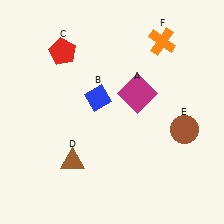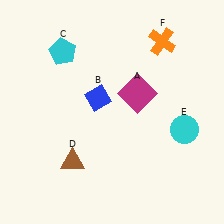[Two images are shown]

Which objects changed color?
C changed from red to cyan. E changed from brown to cyan.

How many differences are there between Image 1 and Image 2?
There are 2 differences between the two images.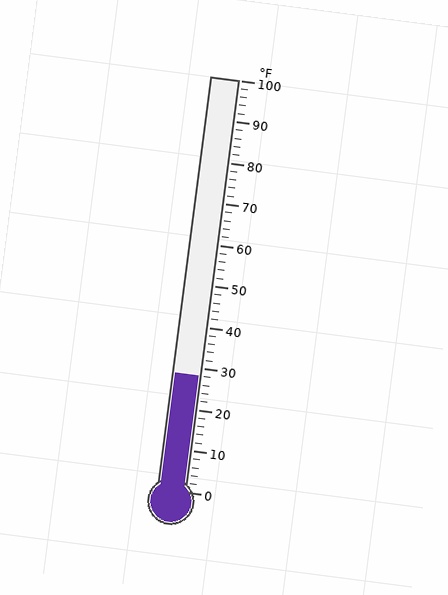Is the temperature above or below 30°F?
The temperature is below 30°F.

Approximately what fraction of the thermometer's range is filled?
The thermometer is filled to approximately 30% of its range.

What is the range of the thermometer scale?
The thermometer scale ranges from 0°F to 100°F.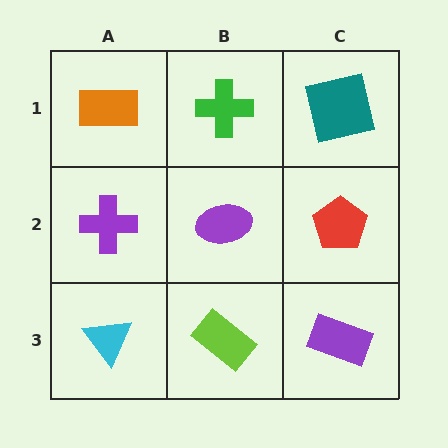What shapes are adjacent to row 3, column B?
A purple ellipse (row 2, column B), a cyan triangle (row 3, column A), a purple rectangle (row 3, column C).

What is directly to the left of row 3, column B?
A cyan triangle.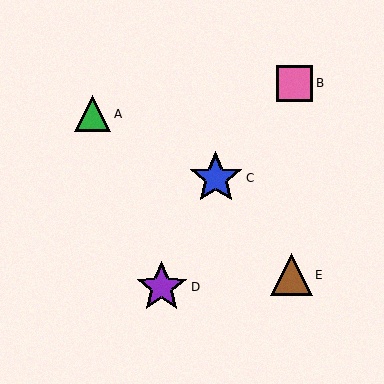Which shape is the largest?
The blue star (labeled C) is the largest.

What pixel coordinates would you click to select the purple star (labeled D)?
Click at (162, 287) to select the purple star D.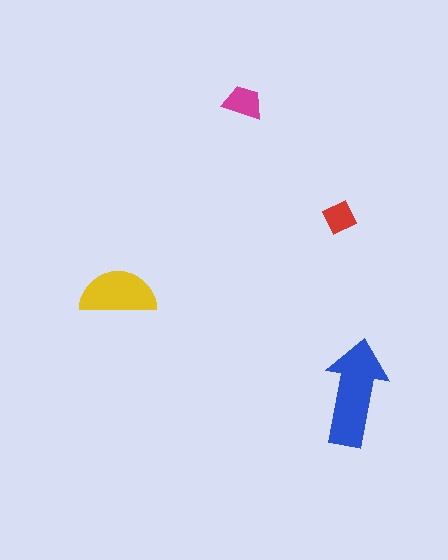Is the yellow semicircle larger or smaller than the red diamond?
Larger.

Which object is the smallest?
The red diamond.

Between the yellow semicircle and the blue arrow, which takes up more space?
The blue arrow.